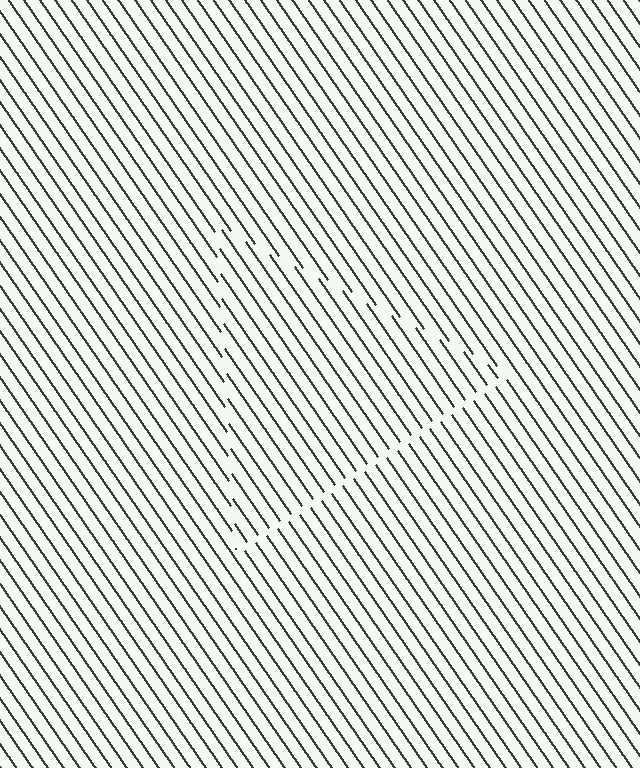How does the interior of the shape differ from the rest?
The interior of the shape contains the same grating, shifted by half a period — the contour is defined by the phase discontinuity where line-ends from the inner and outer gratings abut.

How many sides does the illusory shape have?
3 sides — the line-ends trace a triangle.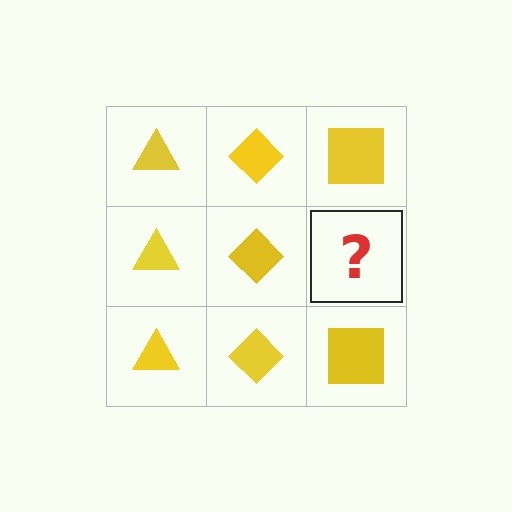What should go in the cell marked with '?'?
The missing cell should contain a yellow square.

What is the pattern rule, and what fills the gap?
The rule is that each column has a consistent shape. The gap should be filled with a yellow square.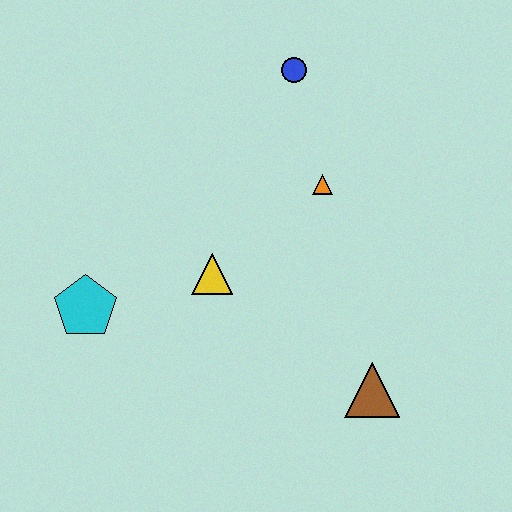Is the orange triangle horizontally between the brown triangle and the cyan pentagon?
Yes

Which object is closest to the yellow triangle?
The cyan pentagon is closest to the yellow triangle.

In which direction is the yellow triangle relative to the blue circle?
The yellow triangle is below the blue circle.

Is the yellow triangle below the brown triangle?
No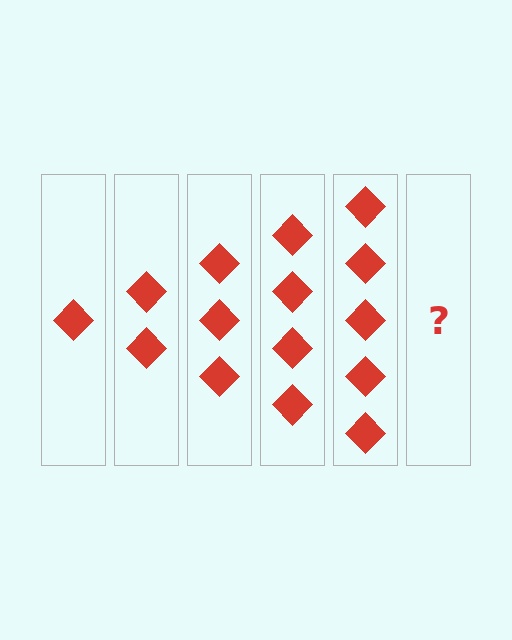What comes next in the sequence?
The next element should be 6 diamonds.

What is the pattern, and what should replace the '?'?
The pattern is that each step adds one more diamond. The '?' should be 6 diamonds.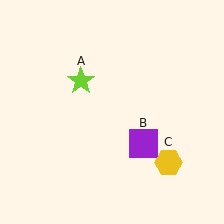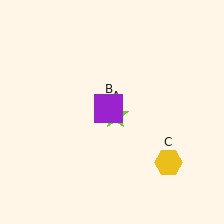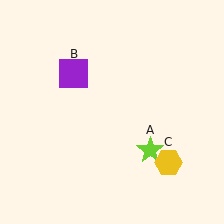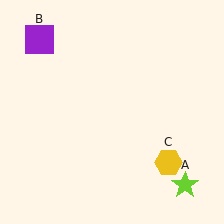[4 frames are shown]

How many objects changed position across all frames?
2 objects changed position: lime star (object A), purple square (object B).